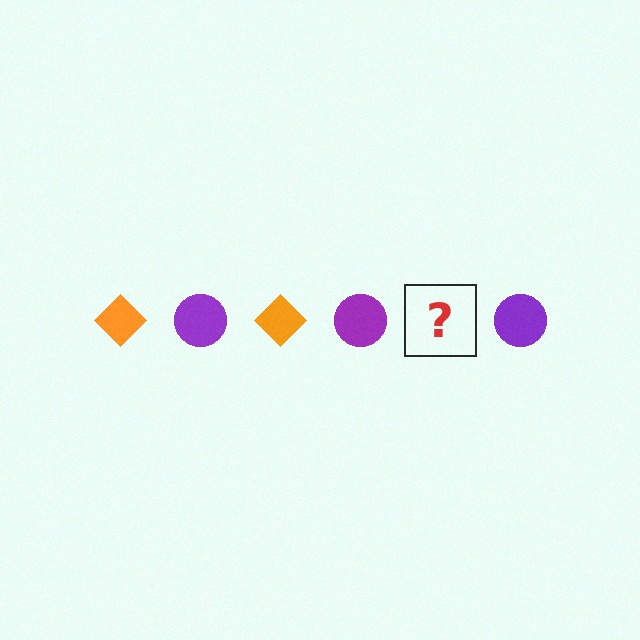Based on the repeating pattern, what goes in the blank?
The blank should be an orange diamond.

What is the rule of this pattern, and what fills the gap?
The rule is that the pattern alternates between orange diamond and purple circle. The gap should be filled with an orange diamond.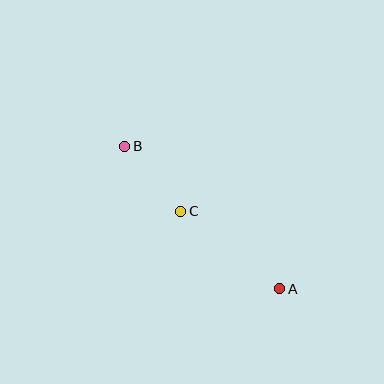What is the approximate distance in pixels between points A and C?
The distance between A and C is approximately 126 pixels.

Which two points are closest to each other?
Points B and C are closest to each other.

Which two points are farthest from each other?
Points A and B are farthest from each other.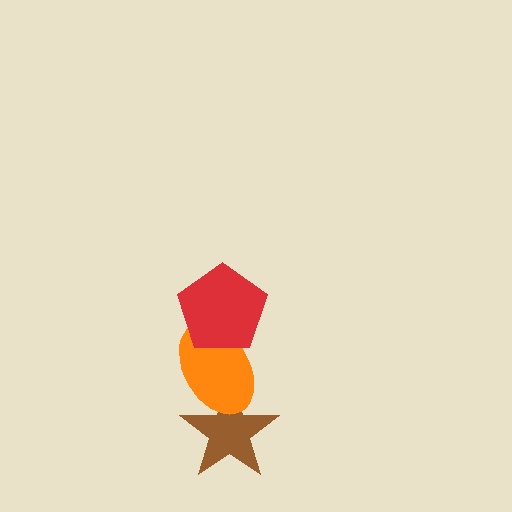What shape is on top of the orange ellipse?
The red pentagon is on top of the orange ellipse.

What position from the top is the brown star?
The brown star is 3rd from the top.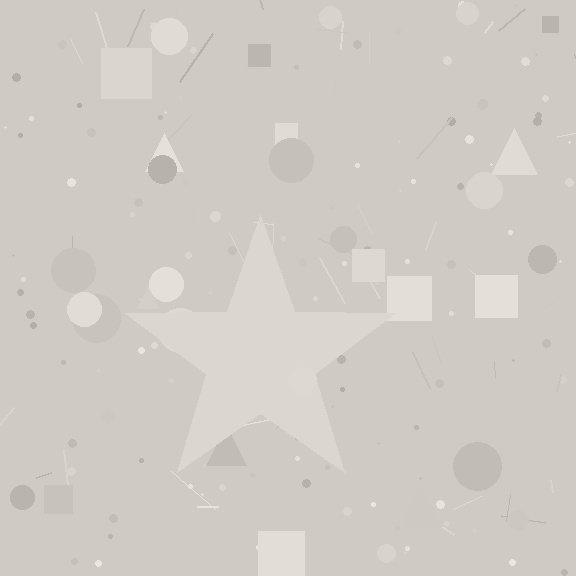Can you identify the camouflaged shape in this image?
The camouflaged shape is a star.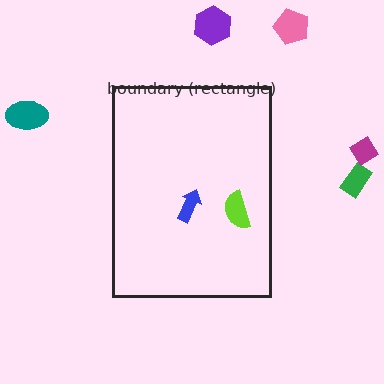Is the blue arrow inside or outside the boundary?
Inside.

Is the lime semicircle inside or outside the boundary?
Inside.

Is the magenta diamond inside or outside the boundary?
Outside.